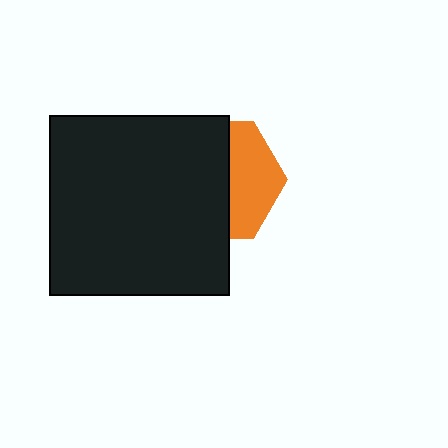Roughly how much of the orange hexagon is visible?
A small part of it is visible (roughly 41%).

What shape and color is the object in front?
The object in front is a black square.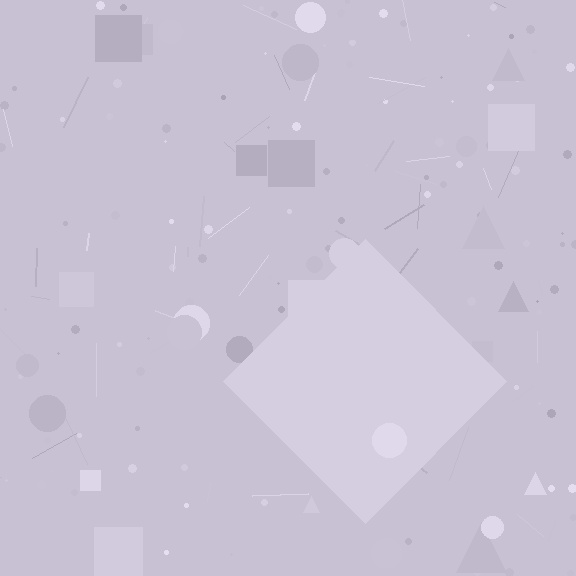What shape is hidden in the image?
A diamond is hidden in the image.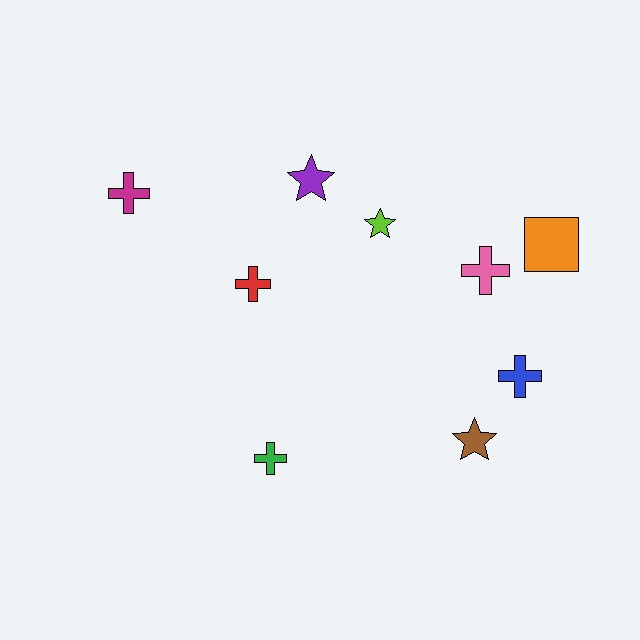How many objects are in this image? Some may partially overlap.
There are 9 objects.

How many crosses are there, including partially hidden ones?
There are 5 crosses.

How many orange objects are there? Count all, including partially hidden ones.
There is 1 orange object.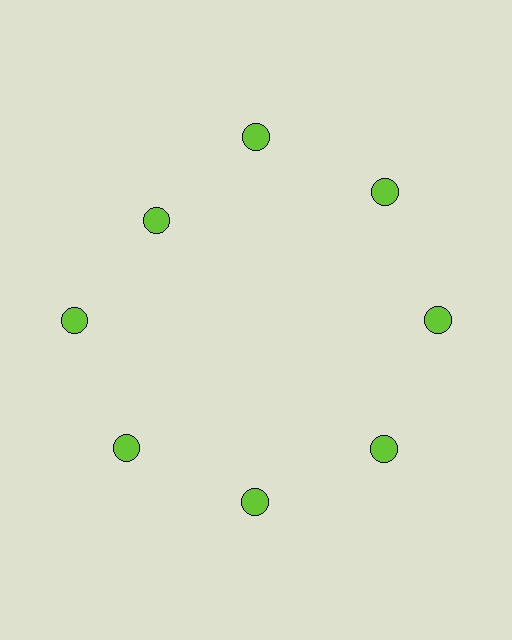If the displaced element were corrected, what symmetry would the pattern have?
It would have 8-fold rotational symmetry — the pattern would map onto itself every 45 degrees.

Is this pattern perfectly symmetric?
No. The 8 lime circles are arranged in a ring, but one element near the 10 o'clock position is pulled inward toward the center, breaking the 8-fold rotational symmetry.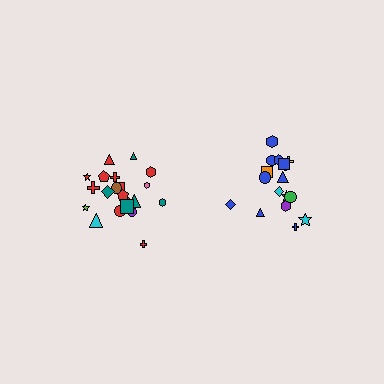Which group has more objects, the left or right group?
The left group.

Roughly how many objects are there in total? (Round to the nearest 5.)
Roughly 40 objects in total.